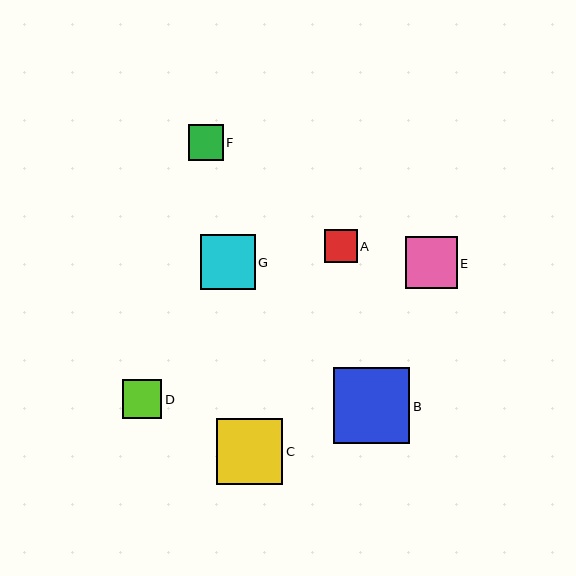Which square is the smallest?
Square A is the smallest with a size of approximately 33 pixels.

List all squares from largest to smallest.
From largest to smallest: B, C, G, E, D, F, A.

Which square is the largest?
Square B is the largest with a size of approximately 76 pixels.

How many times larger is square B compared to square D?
Square B is approximately 2.0 times the size of square D.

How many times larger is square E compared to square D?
Square E is approximately 1.3 times the size of square D.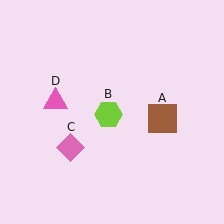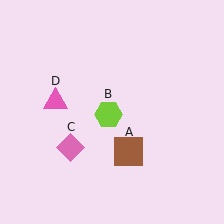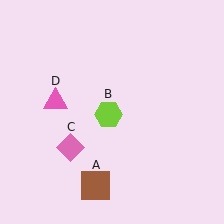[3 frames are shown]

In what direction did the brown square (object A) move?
The brown square (object A) moved down and to the left.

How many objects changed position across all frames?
1 object changed position: brown square (object A).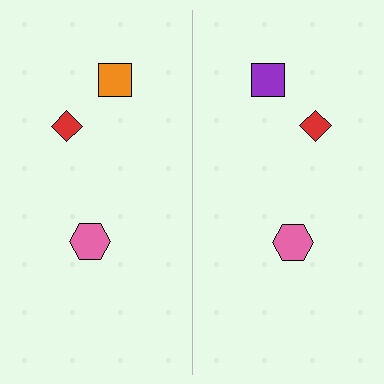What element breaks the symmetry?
The purple square on the right side breaks the symmetry — its mirror counterpart is orange.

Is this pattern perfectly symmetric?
No, the pattern is not perfectly symmetric. The purple square on the right side breaks the symmetry — its mirror counterpart is orange.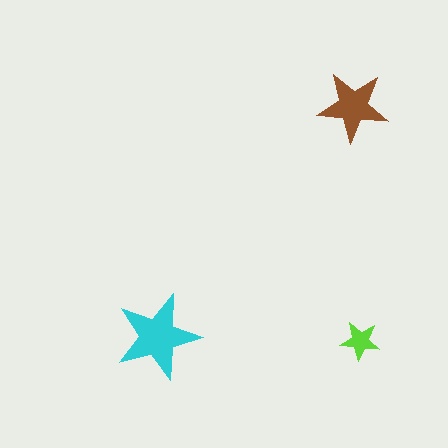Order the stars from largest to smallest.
the cyan one, the brown one, the lime one.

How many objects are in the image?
There are 3 objects in the image.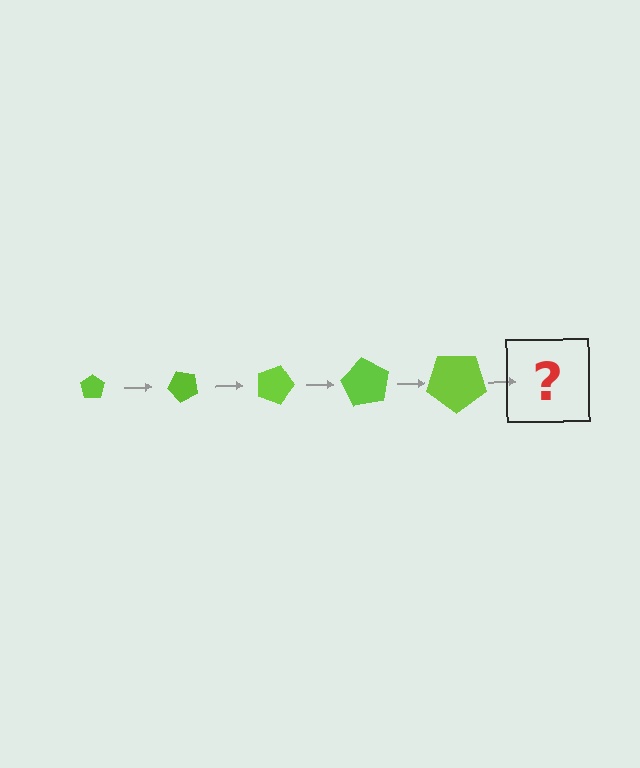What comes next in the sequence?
The next element should be a pentagon, larger than the previous one and rotated 225 degrees from the start.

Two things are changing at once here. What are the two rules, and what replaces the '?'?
The two rules are that the pentagon grows larger each step and it rotates 45 degrees each step. The '?' should be a pentagon, larger than the previous one and rotated 225 degrees from the start.